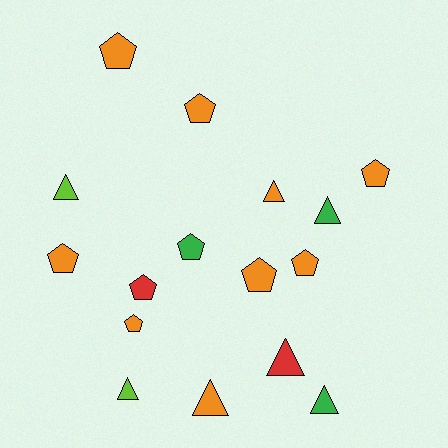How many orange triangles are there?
There are 2 orange triangles.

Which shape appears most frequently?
Pentagon, with 9 objects.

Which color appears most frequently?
Orange, with 9 objects.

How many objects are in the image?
There are 16 objects.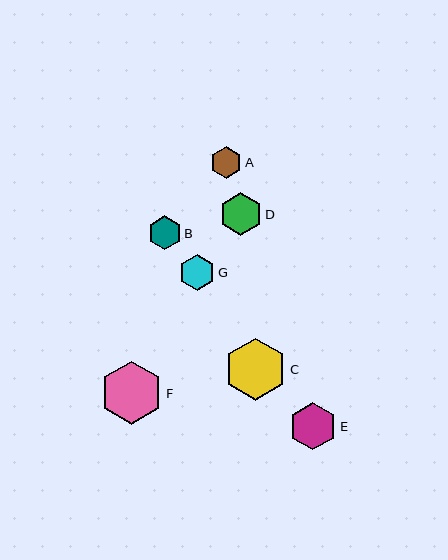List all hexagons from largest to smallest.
From largest to smallest: F, C, E, D, G, B, A.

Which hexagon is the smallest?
Hexagon A is the smallest with a size of approximately 31 pixels.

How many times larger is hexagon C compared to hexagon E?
Hexagon C is approximately 1.3 times the size of hexagon E.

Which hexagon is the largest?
Hexagon F is the largest with a size of approximately 63 pixels.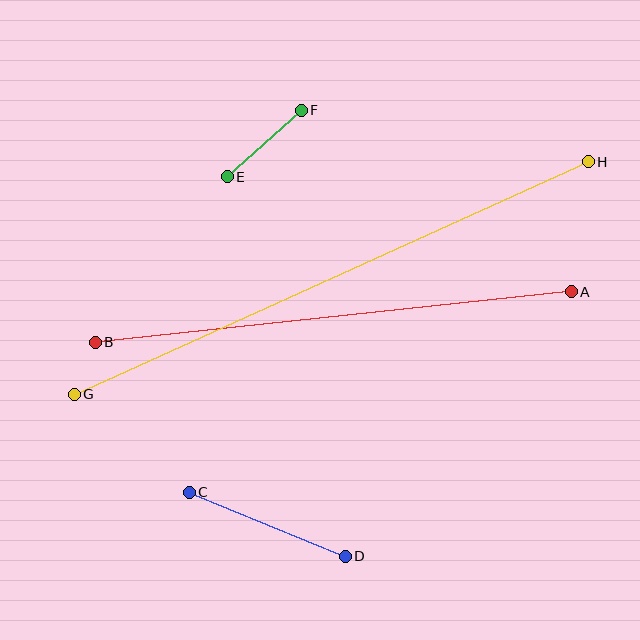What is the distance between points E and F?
The distance is approximately 100 pixels.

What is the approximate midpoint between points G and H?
The midpoint is at approximately (331, 278) pixels.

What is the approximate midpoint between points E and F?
The midpoint is at approximately (264, 143) pixels.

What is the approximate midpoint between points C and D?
The midpoint is at approximately (267, 524) pixels.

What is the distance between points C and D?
The distance is approximately 169 pixels.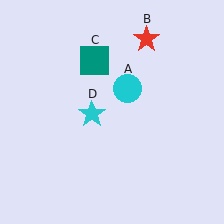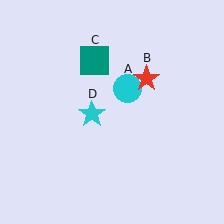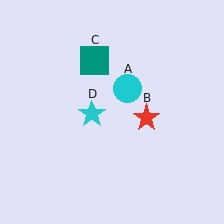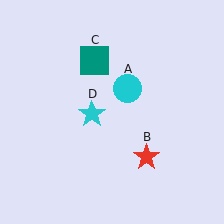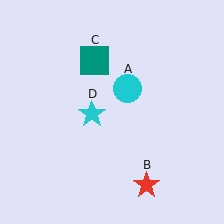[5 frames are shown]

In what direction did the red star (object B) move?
The red star (object B) moved down.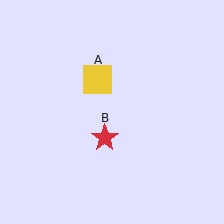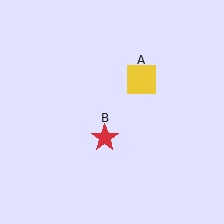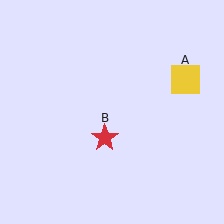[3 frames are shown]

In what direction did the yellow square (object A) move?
The yellow square (object A) moved right.